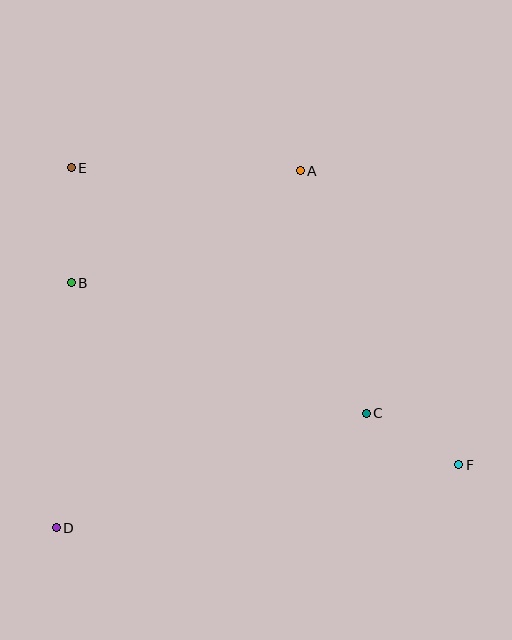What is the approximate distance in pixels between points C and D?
The distance between C and D is approximately 331 pixels.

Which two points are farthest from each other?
Points E and F are farthest from each other.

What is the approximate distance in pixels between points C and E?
The distance between C and E is approximately 384 pixels.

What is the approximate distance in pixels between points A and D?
The distance between A and D is approximately 433 pixels.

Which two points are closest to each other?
Points C and F are closest to each other.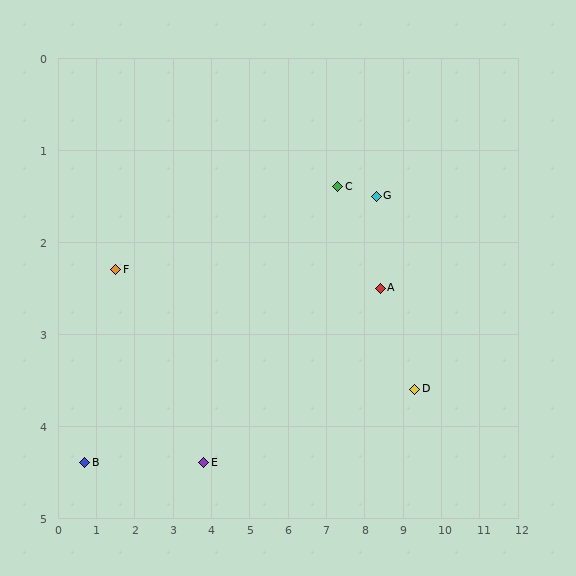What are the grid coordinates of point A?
Point A is at approximately (8.4, 2.5).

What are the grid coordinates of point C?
Point C is at approximately (7.3, 1.4).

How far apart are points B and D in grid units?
Points B and D are about 8.6 grid units apart.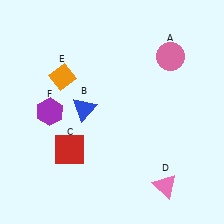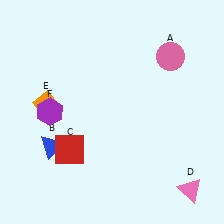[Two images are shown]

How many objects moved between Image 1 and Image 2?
3 objects moved between the two images.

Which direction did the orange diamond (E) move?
The orange diamond (E) moved down.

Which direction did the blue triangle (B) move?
The blue triangle (B) moved down.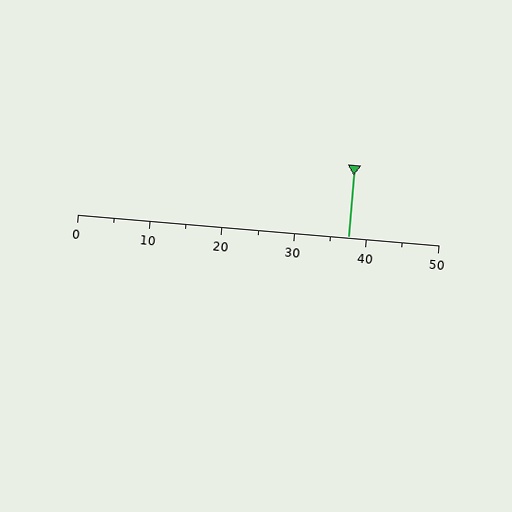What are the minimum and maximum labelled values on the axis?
The axis runs from 0 to 50.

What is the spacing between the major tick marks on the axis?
The major ticks are spaced 10 apart.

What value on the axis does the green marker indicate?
The marker indicates approximately 37.5.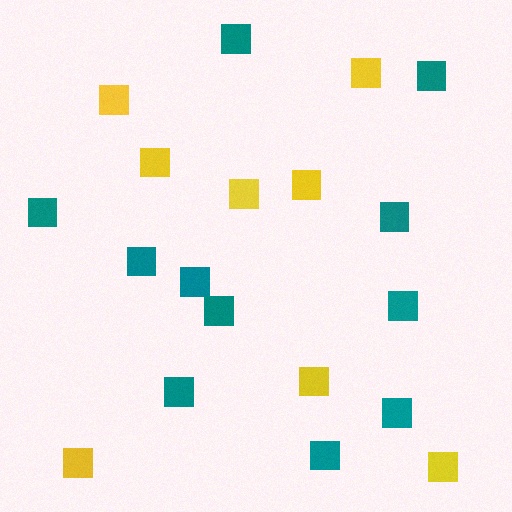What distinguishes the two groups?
There are 2 groups: one group of yellow squares (8) and one group of teal squares (11).